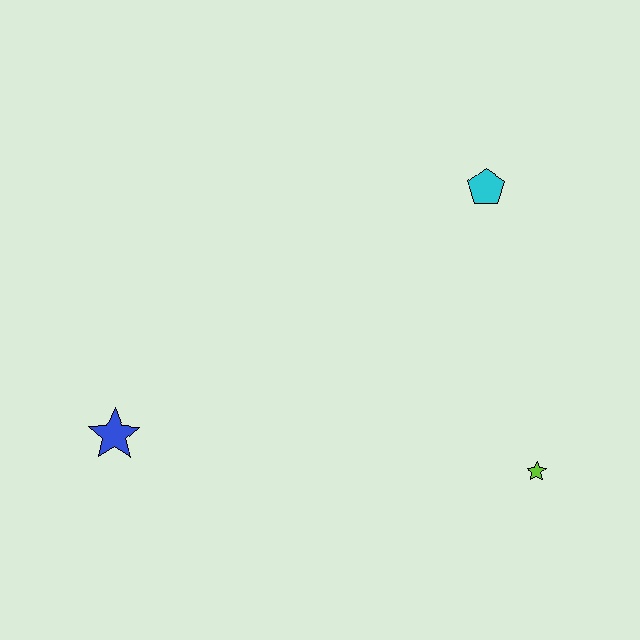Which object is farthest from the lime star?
The blue star is farthest from the lime star.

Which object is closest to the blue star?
The lime star is closest to the blue star.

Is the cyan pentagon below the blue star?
No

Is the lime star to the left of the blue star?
No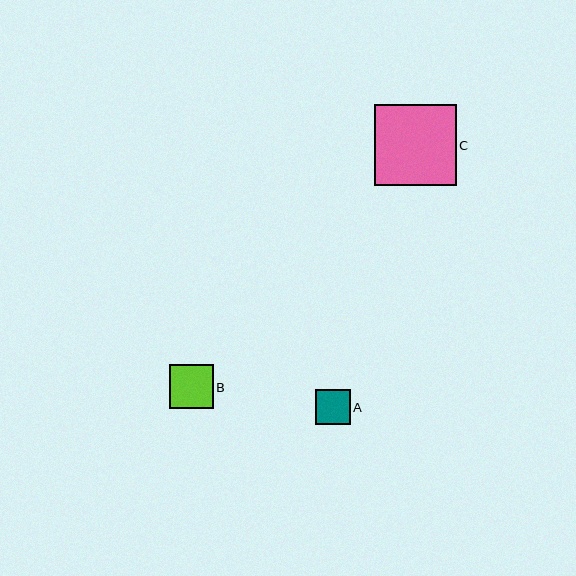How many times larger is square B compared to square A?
Square B is approximately 1.3 times the size of square A.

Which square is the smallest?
Square A is the smallest with a size of approximately 34 pixels.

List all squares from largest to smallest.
From largest to smallest: C, B, A.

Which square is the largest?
Square C is the largest with a size of approximately 81 pixels.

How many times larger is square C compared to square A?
Square C is approximately 2.4 times the size of square A.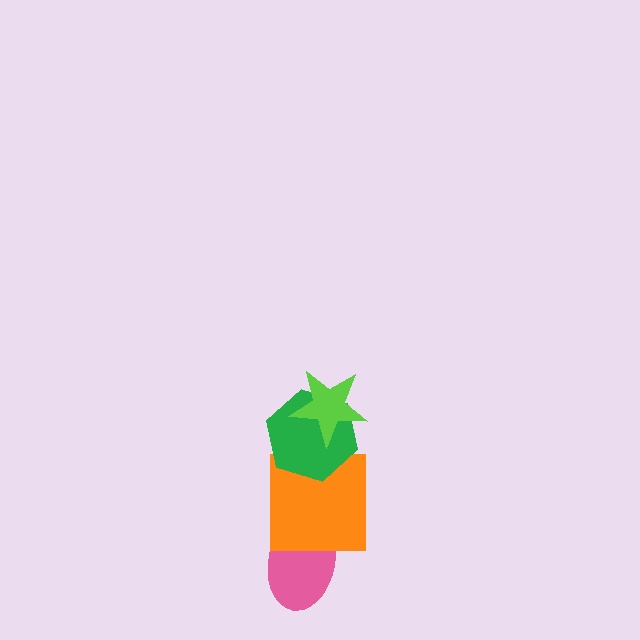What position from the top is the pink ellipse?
The pink ellipse is 4th from the top.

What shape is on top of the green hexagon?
The lime star is on top of the green hexagon.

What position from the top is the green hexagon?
The green hexagon is 2nd from the top.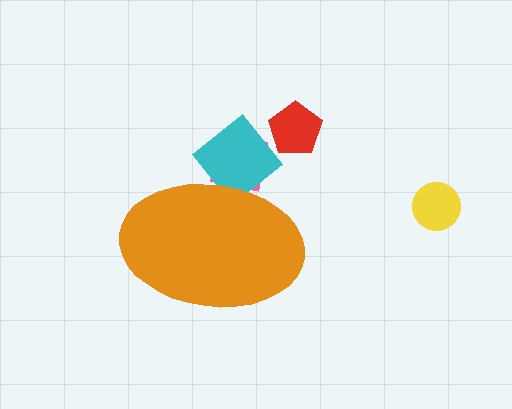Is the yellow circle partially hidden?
No, the yellow circle is fully visible.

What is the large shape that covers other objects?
An orange ellipse.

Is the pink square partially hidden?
Yes, the pink square is partially hidden behind the orange ellipse.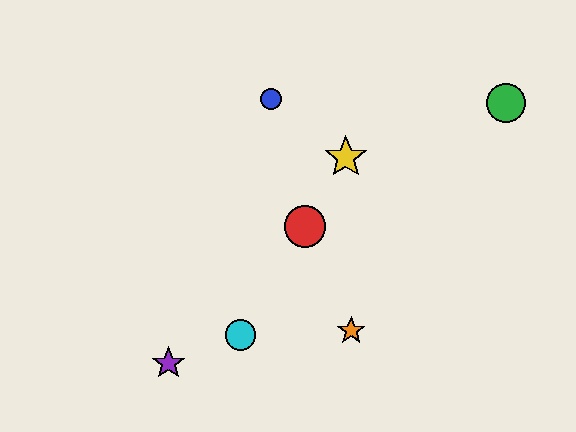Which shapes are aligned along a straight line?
The red circle, the yellow star, the cyan circle are aligned along a straight line.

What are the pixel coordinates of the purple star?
The purple star is at (168, 363).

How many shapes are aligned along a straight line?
3 shapes (the red circle, the yellow star, the cyan circle) are aligned along a straight line.